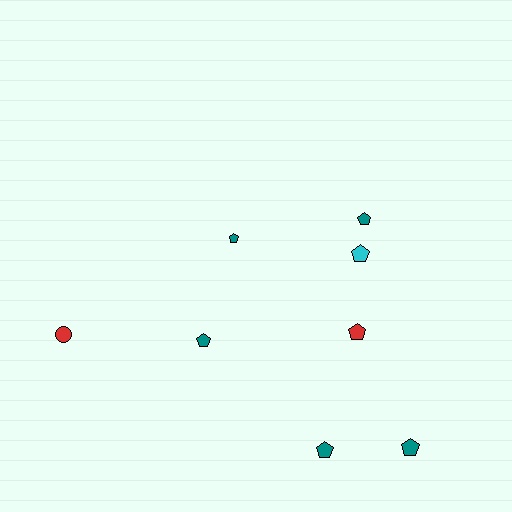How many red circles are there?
There is 1 red circle.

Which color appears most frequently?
Teal, with 5 objects.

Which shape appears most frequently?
Pentagon, with 7 objects.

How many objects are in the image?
There are 8 objects.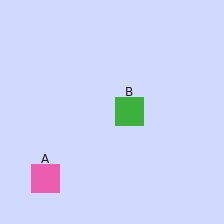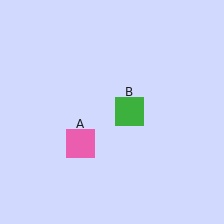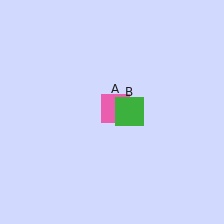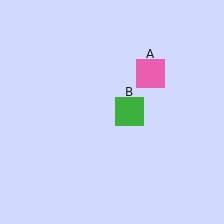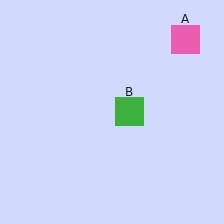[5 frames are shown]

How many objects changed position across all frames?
1 object changed position: pink square (object A).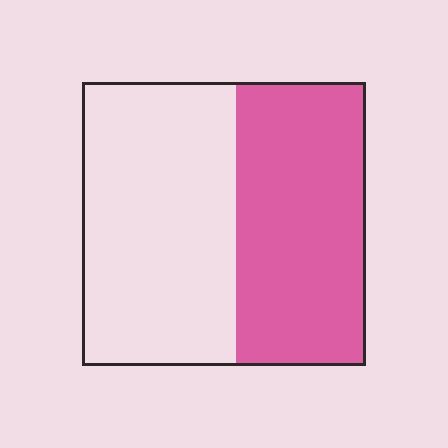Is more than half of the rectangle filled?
No.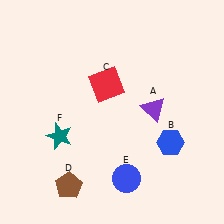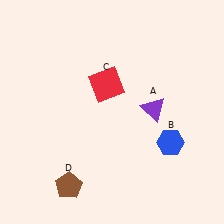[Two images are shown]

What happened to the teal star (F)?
The teal star (F) was removed in Image 2. It was in the bottom-left area of Image 1.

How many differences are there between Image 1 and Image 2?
There are 2 differences between the two images.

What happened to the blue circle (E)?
The blue circle (E) was removed in Image 2. It was in the bottom-right area of Image 1.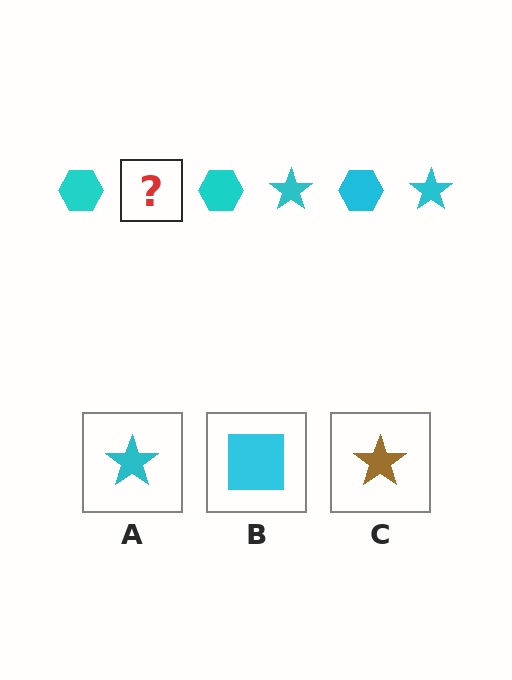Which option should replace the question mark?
Option A.